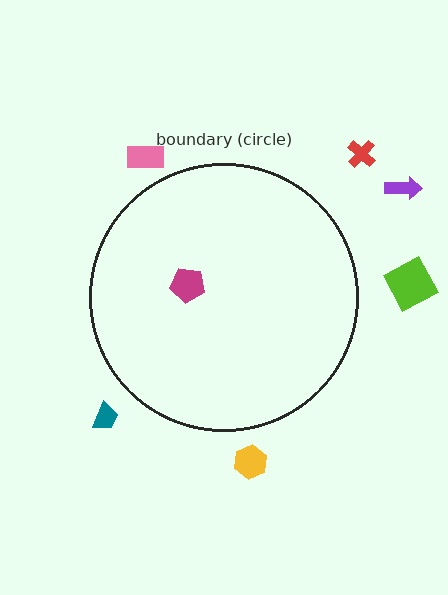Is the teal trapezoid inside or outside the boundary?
Outside.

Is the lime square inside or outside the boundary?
Outside.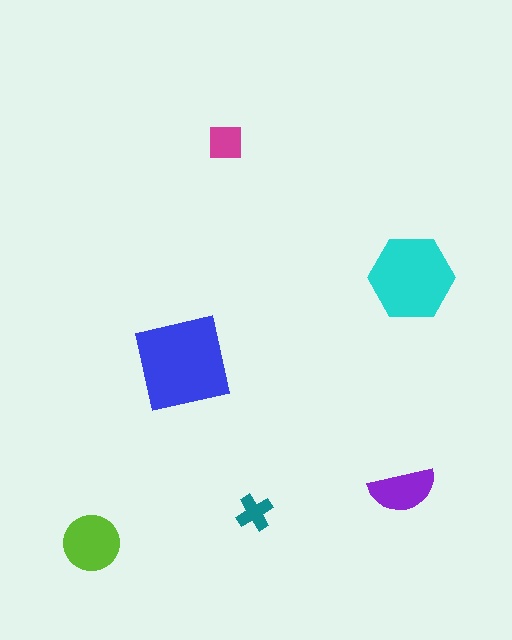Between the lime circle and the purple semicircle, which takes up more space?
The lime circle.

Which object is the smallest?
The teal cross.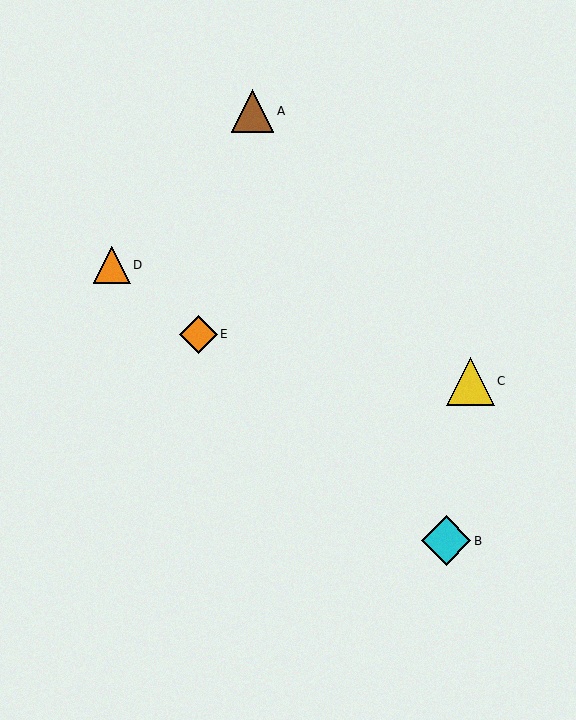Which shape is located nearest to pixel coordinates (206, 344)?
The orange diamond (labeled E) at (198, 334) is nearest to that location.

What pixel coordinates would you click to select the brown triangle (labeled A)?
Click at (253, 111) to select the brown triangle A.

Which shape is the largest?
The cyan diamond (labeled B) is the largest.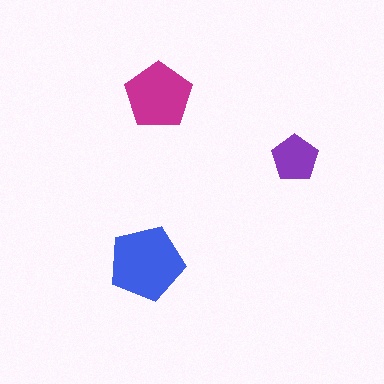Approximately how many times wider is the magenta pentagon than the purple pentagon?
About 1.5 times wider.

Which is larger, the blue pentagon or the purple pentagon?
The blue one.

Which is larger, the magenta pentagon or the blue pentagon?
The blue one.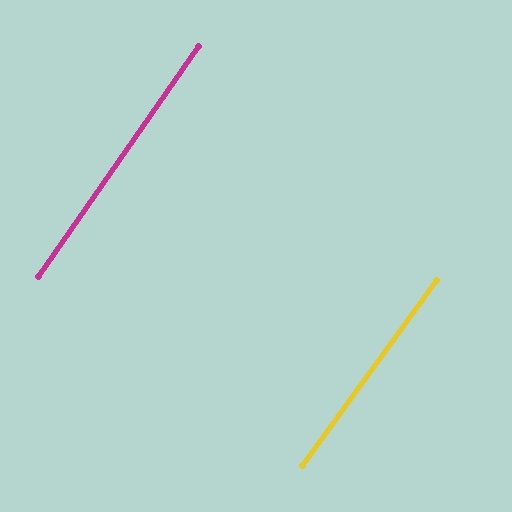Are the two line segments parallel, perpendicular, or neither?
Parallel — their directions differ by only 1.2°.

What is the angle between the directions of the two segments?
Approximately 1 degree.